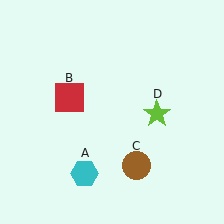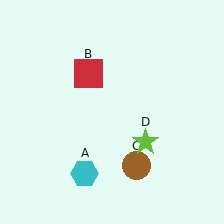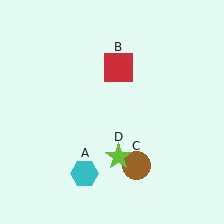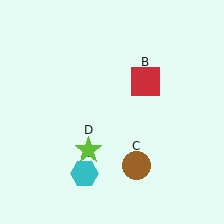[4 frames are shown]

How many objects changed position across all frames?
2 objects changed position: red square (object B), lime star (object D).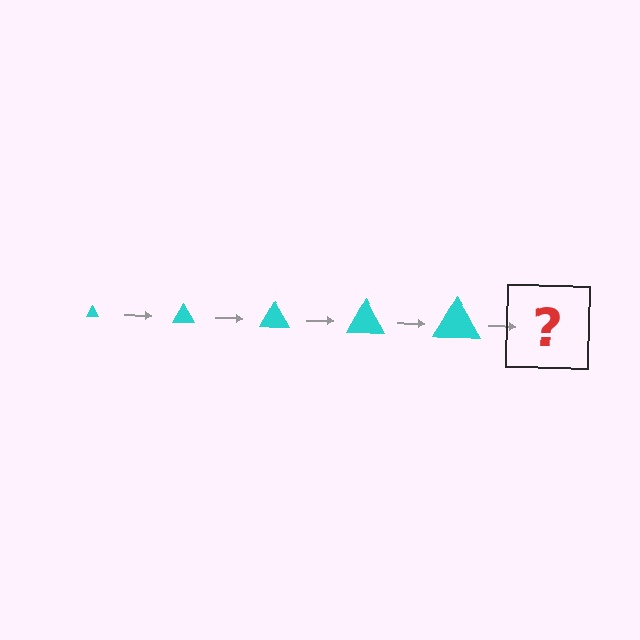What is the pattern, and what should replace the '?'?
The pattern is that the triangle gets progressively larger each step. The '?' should be a cyan triangle, larger than the previous one.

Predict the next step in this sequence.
The next step is a cyan triangle, larger than the previous one.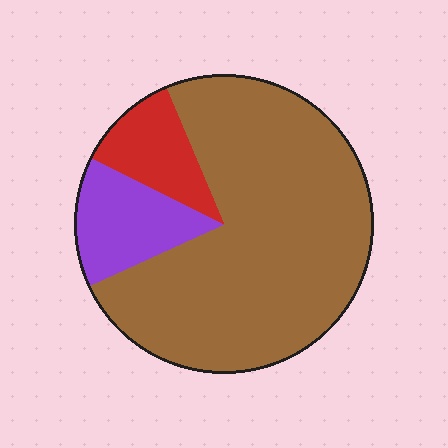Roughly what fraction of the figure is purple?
Purple takes up less than a quarter of the figure.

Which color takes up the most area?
Brown, at roughly 75%.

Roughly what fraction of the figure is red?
Red takes up about one eighth (1/8) of the figure.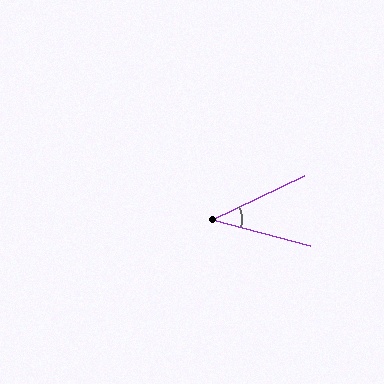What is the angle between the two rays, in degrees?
Approximately 41 degrees.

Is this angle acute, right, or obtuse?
It is acute.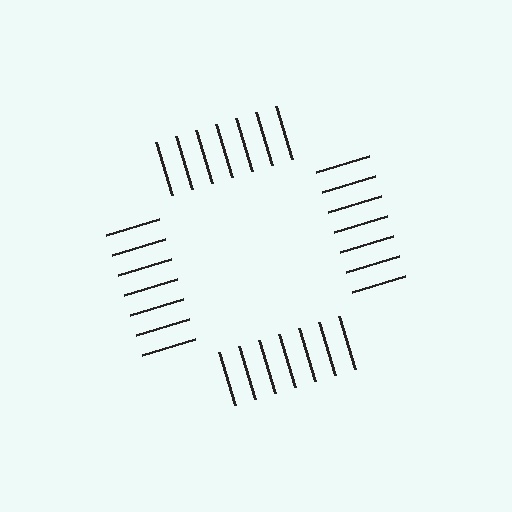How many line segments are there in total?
28 — 7 along each of the 4 edges.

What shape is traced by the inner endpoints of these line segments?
An illusory square — the line segments terminate on its edges but no continuous stroke is drawn.